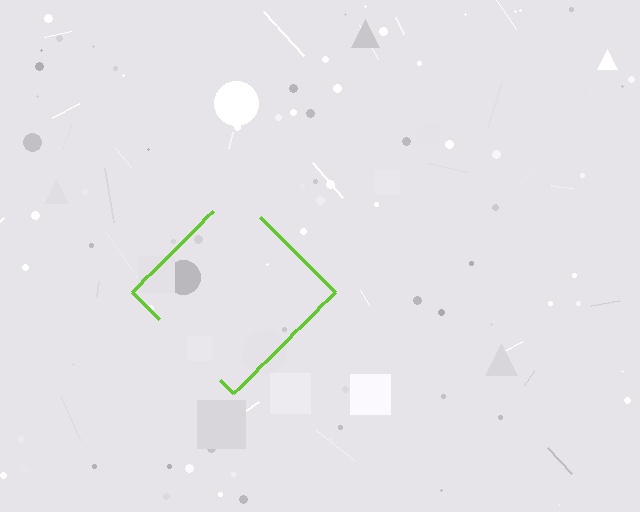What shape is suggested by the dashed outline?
The dashed outline suggests a diamond.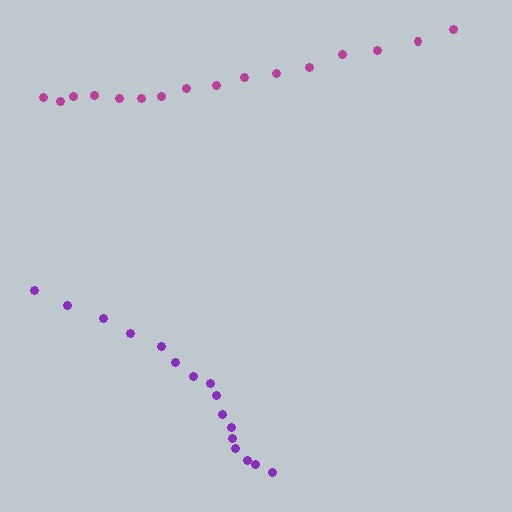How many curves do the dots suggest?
There are 2 distinct paths.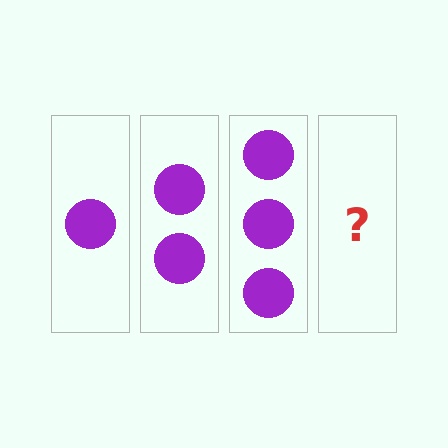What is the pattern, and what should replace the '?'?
The pattern is that each step adds one more circle. The '?' should be 4 circles.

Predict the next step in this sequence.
The next step is 4 circles.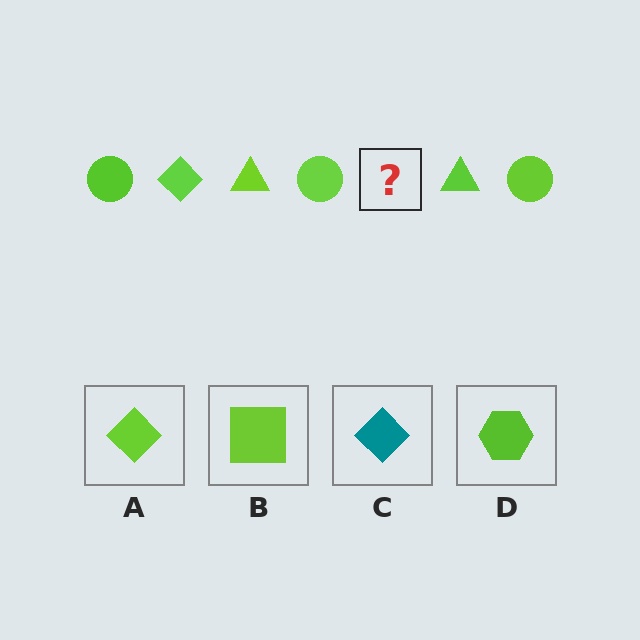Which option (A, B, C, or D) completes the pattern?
A.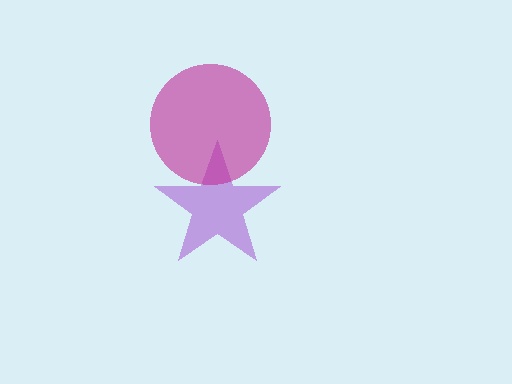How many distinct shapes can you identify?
There are 2 distinct shapes: a purple star, a magenta circle.